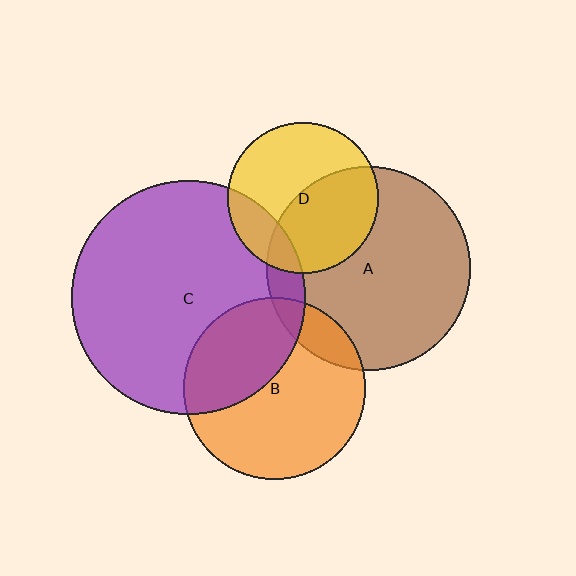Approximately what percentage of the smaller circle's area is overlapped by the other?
Approximately 45%.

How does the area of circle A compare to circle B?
Approximately 1.2 times.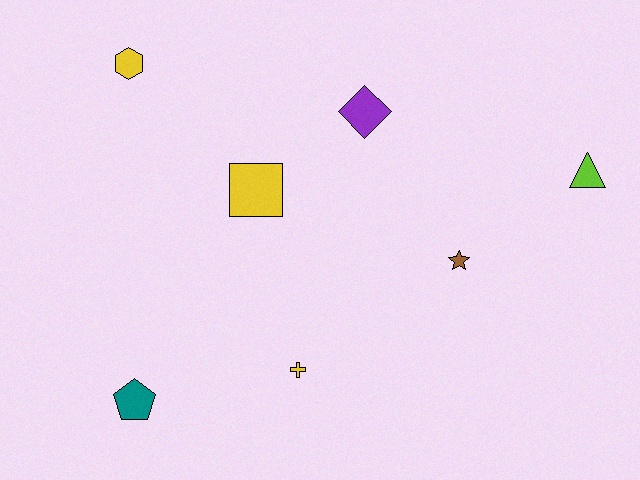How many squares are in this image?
There is 1 square.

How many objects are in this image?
There are 7 objects.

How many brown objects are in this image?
There is 1 brown object.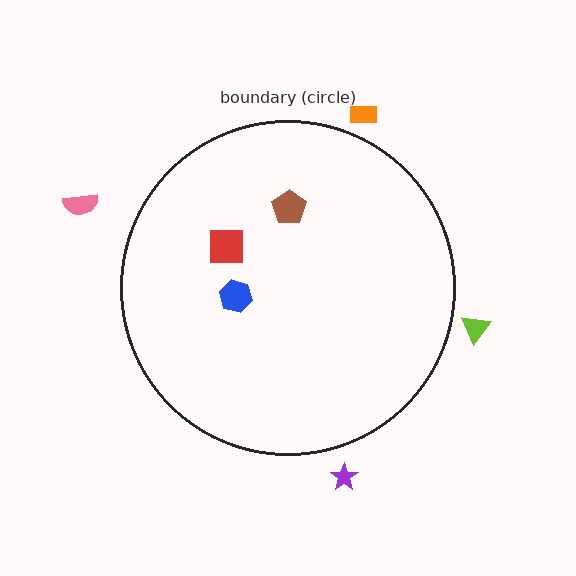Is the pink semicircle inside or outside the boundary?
Outside.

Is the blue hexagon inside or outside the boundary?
Inside.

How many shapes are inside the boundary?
3 inside, 4 outside.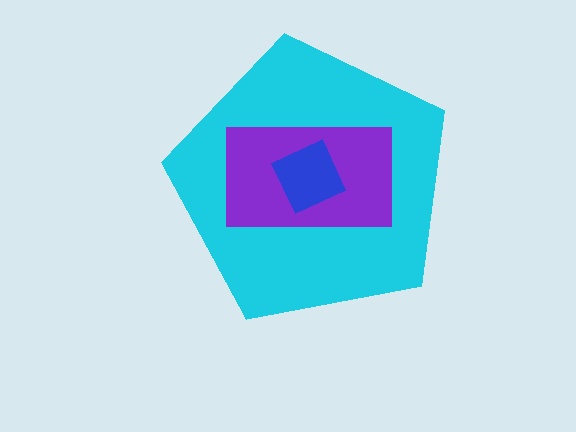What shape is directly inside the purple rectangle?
The blue diamond.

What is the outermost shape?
The cyan pentagon.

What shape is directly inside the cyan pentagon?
The purple rectangle.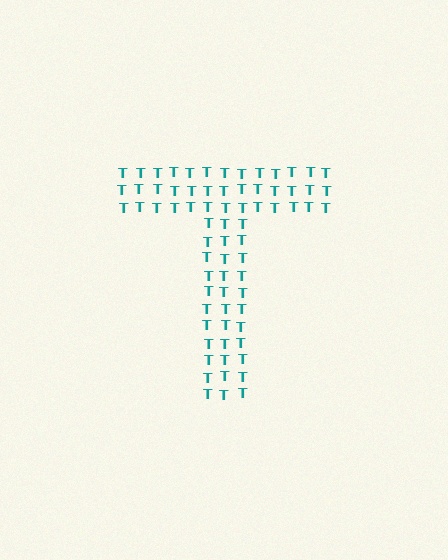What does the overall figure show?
The overall figure shows the letter T.